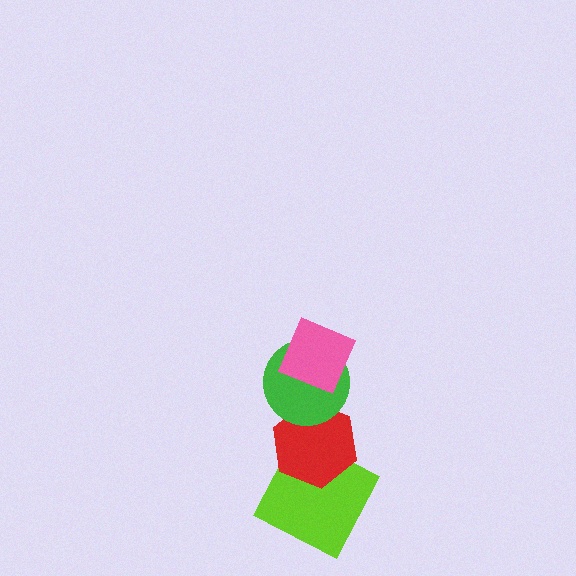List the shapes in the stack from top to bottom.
From top to bottom: the pink diamond, the green circle, the red hexagon, the lime square.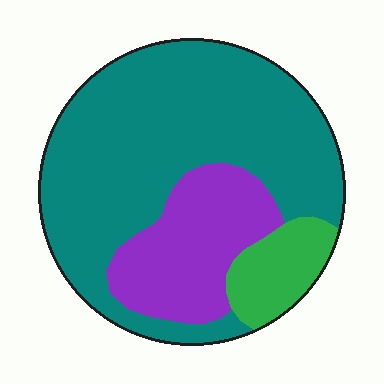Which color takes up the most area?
Teal, at roughly 65%.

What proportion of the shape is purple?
Purple covers about 25% of the shape.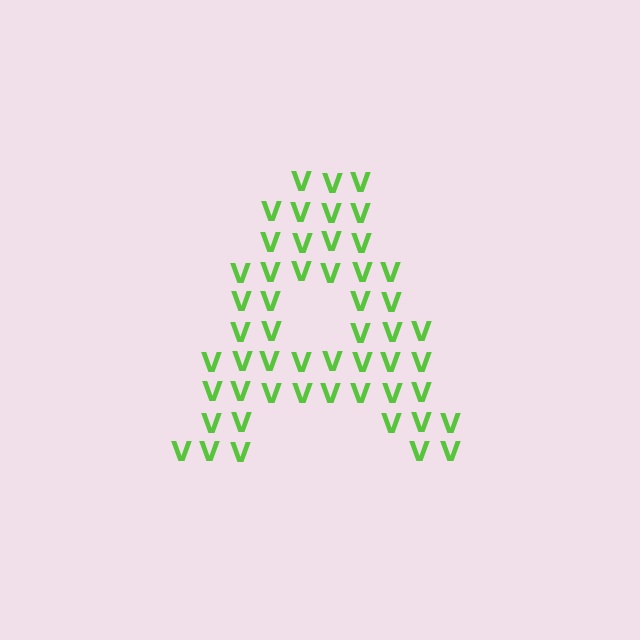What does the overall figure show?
The overall figure shows the letter A.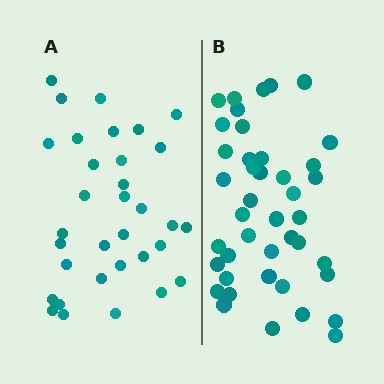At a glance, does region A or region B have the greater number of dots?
Region B (the right region) has more dots.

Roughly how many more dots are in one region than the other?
Region B has roughly 8 or so more dots than region A.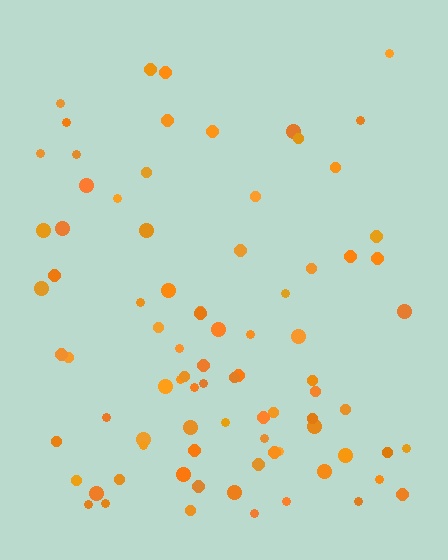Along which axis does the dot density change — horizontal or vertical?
Vertical.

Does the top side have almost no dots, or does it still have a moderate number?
Still a moderate number, just noticeably fewer than the bottom.